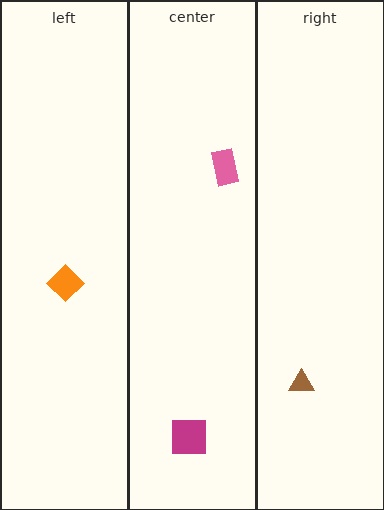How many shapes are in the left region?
1.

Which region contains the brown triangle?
The right region.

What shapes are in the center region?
The pink rectangle, the magenta square.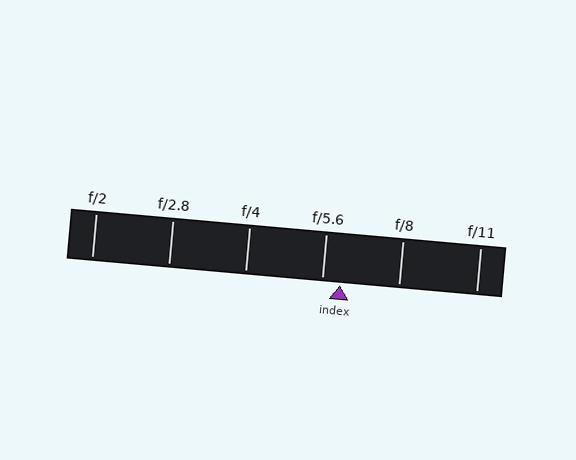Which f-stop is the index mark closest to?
The index mark is closest to f/5.6.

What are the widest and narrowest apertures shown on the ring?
The widest aperture shown is f/2 and the narrowest is f/11.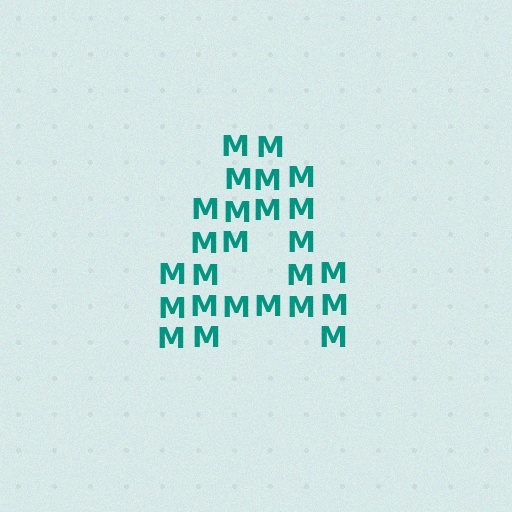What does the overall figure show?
The overall figure shows the letter A.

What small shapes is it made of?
It is made of small letter M's.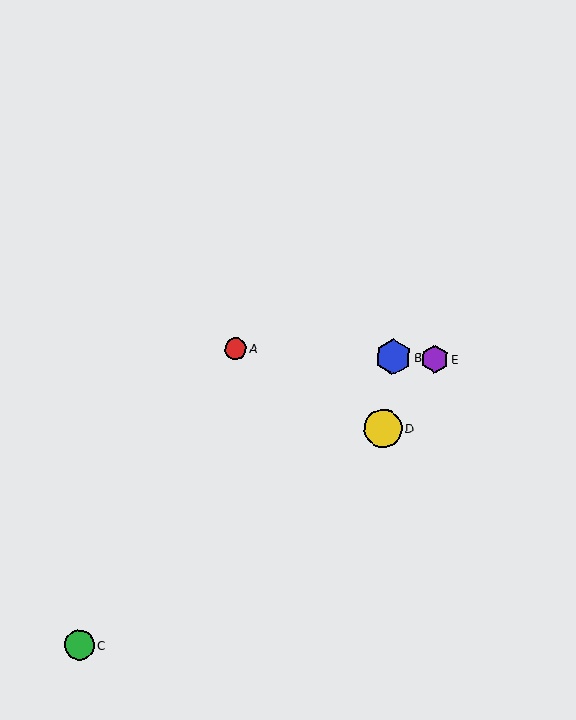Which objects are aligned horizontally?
Objects A, B, E are aligned horizontally.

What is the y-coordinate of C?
Object C is at y≈645.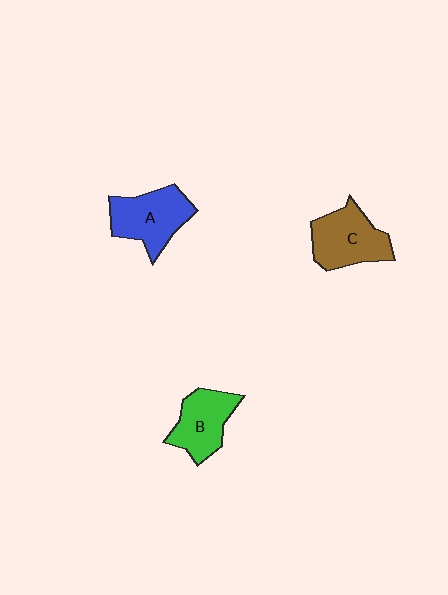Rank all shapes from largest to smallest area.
From largest to smallest: A (blue), C (brown), B (green).